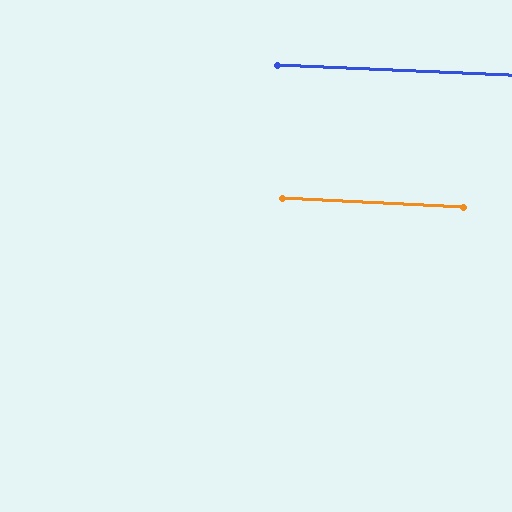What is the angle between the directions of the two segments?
Approximately 0 degrees.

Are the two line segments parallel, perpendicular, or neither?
Parallel — their directions differ by only 0.4°.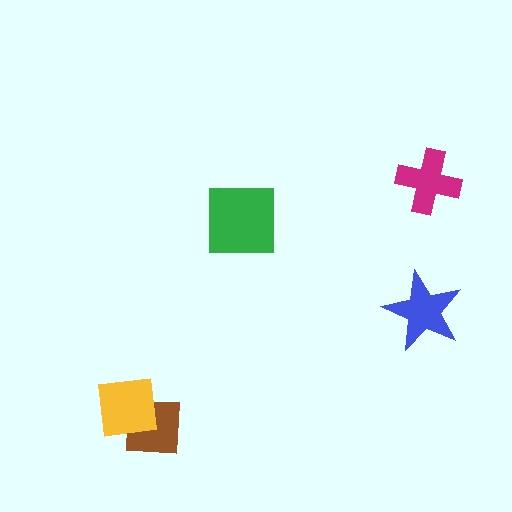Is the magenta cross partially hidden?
No, no other shape covers it.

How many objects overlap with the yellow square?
1 object overlaps with the yellow square.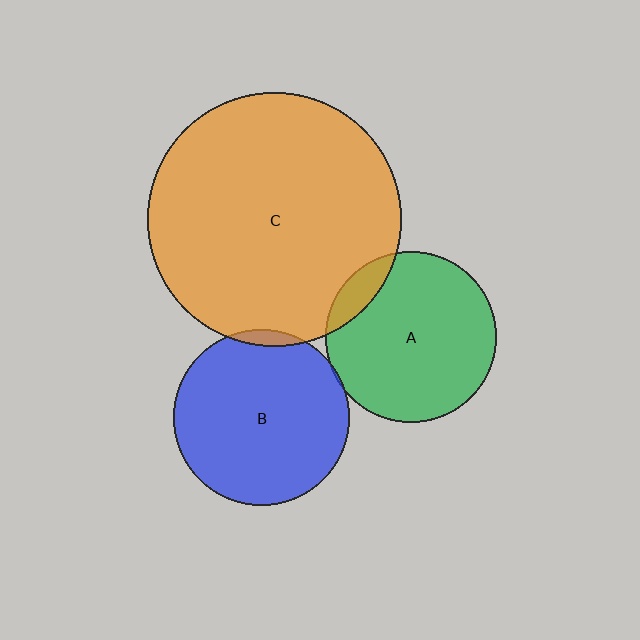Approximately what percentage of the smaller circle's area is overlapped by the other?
Approximately 5%.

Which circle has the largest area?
Circle C (orange).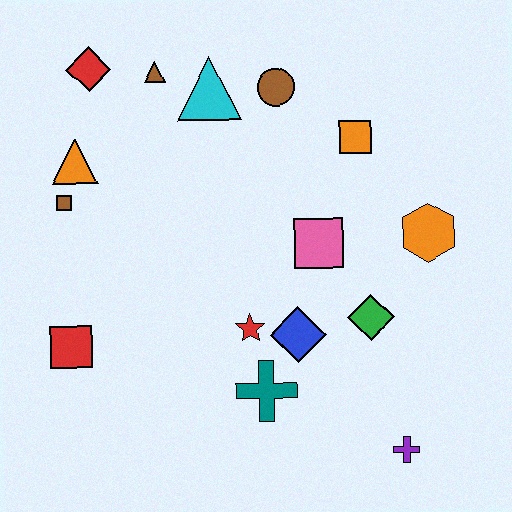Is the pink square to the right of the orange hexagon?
No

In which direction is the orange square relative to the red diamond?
The orange square is to the right of the red diamond.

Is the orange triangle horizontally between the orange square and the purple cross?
No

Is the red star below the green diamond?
Yes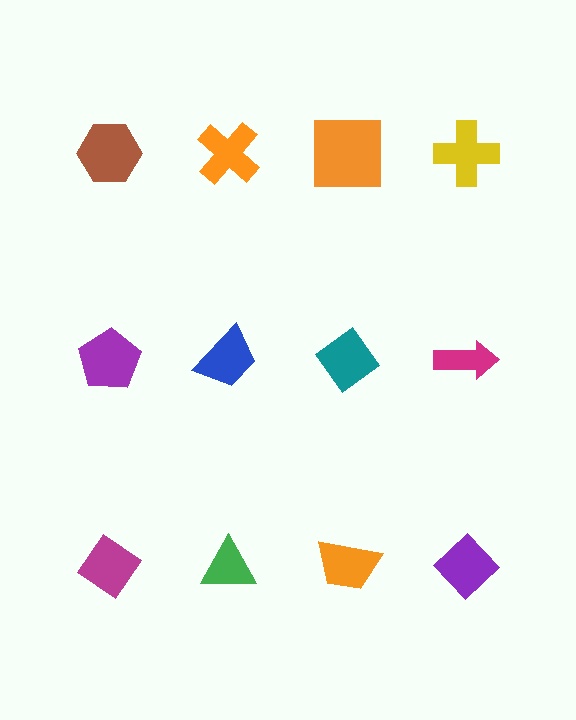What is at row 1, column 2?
An orange cross.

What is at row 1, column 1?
A brown hexagon.